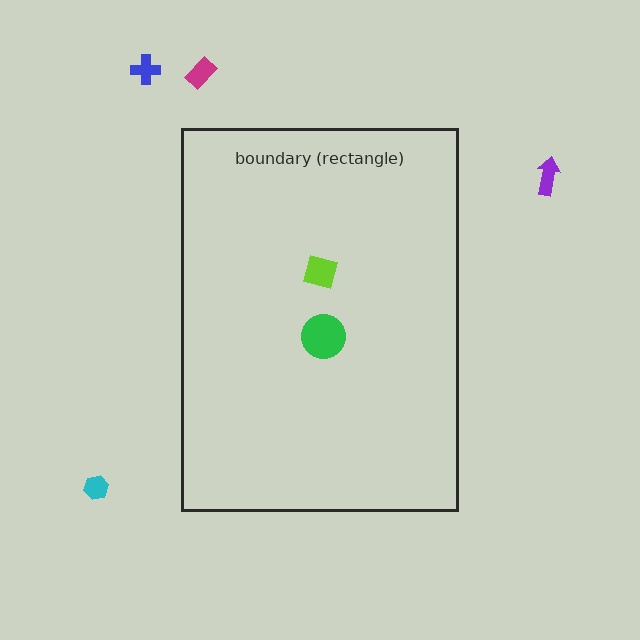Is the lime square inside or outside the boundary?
Inside.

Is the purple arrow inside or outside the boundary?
Outside.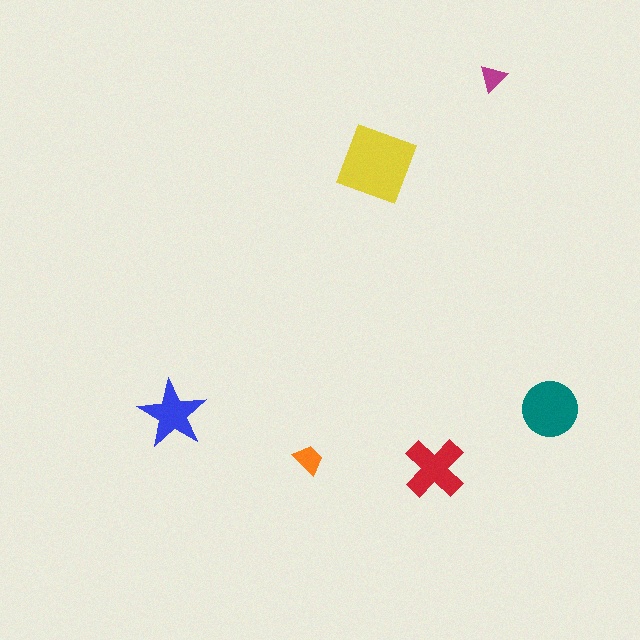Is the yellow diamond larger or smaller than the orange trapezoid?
Larger.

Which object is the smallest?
The magenta triangle.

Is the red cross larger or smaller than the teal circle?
Smaller.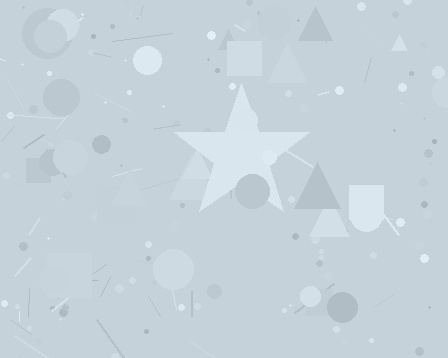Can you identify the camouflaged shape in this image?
The camouflaged shape is a star.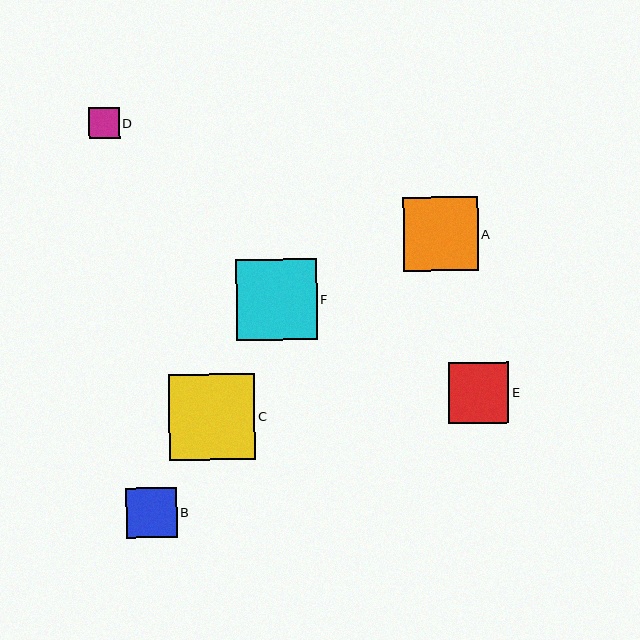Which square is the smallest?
Square D is the smallest with a size of approximately 31 pixels.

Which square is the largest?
Square C is the largest with a size of approximately 86 pixels.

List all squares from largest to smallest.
From largest to smallest: C, F, A, E, B, D.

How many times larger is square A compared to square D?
Square A is approximately 2.4 times the size of square D.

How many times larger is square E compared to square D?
Square E is approximately 2.0 times the size of square D.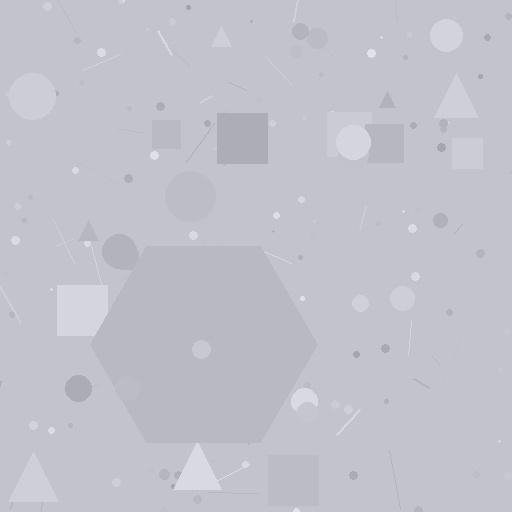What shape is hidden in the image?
A hexagon is hidden in the image.